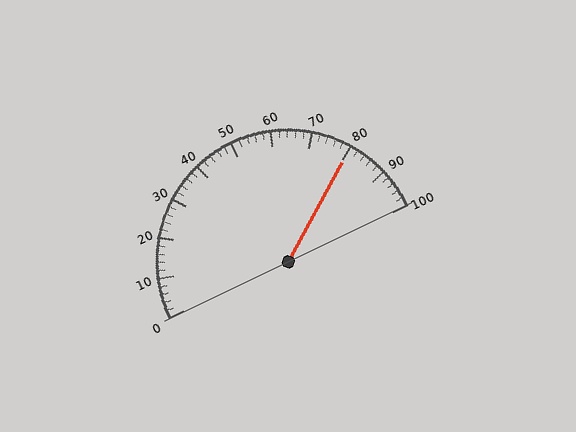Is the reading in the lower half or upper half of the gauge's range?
The reading is in the upper half of the range (0 to 100).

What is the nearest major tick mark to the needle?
The nearest major tick mark is 80.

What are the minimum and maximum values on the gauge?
The gauge ranges from 0 to 100.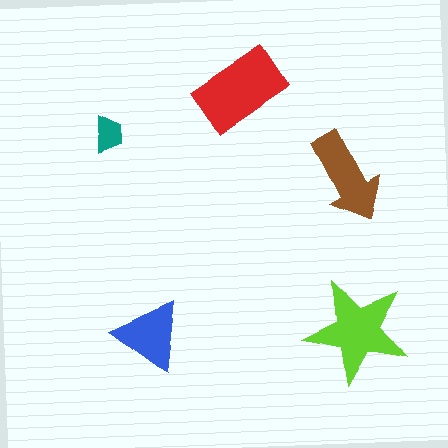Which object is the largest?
The red rectangle.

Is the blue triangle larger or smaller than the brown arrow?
Smaller.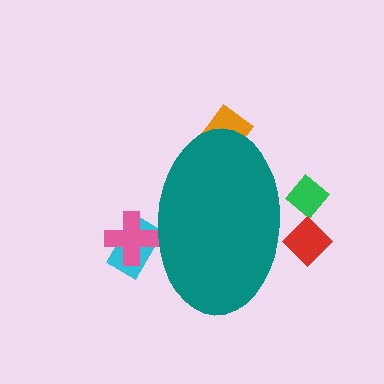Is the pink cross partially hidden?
Yes, the pink cross is partially hidden behind the teal ellipse.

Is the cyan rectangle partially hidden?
Yes, the cyan rectangle is partially hidden behind the teal ellipse.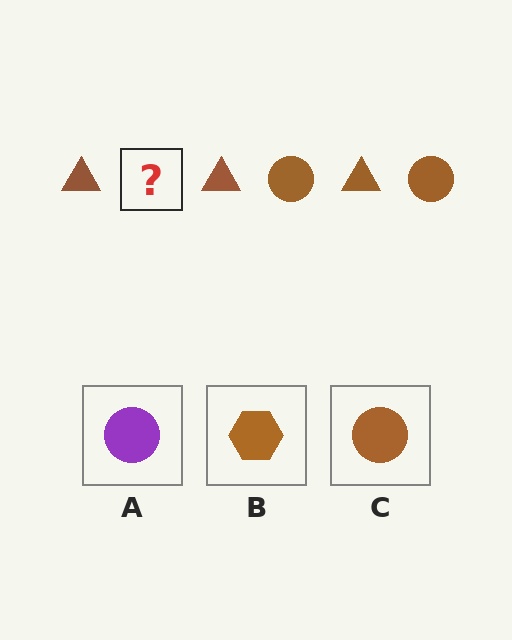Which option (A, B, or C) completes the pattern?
C.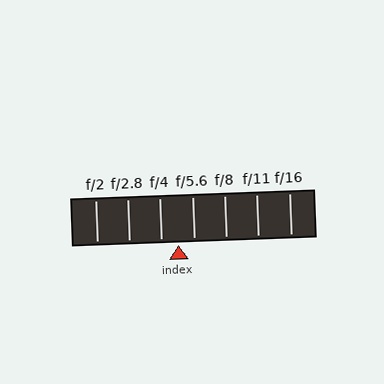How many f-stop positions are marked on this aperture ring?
There are 7 f-stop positions marked.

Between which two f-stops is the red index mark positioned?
The index mark is between f/4 and f/5.6.